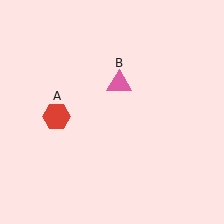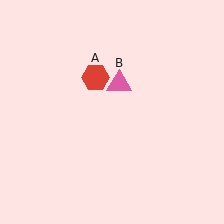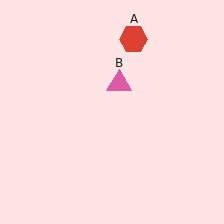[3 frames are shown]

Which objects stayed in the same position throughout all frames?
Pink triangle (object B) remained stationary.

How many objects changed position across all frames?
1 object changed position: red hexagon (object A).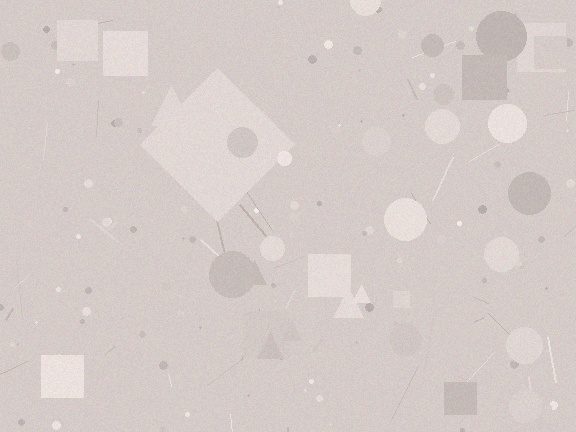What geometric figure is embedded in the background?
A diamond is embedded in the background.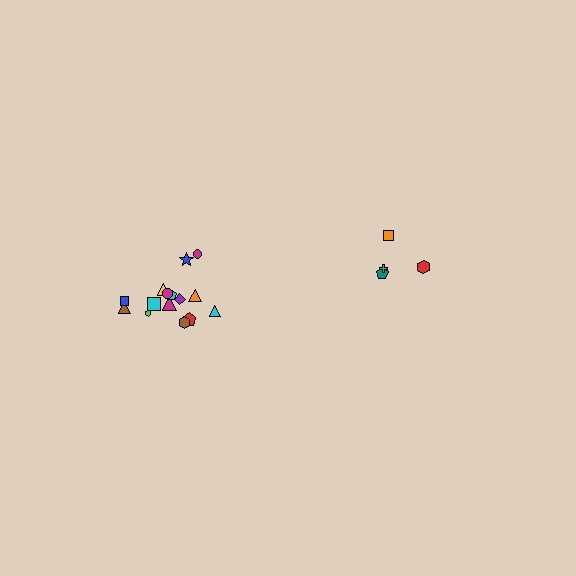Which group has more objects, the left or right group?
The left group.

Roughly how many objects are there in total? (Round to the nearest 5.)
Roughly 20 objects in total.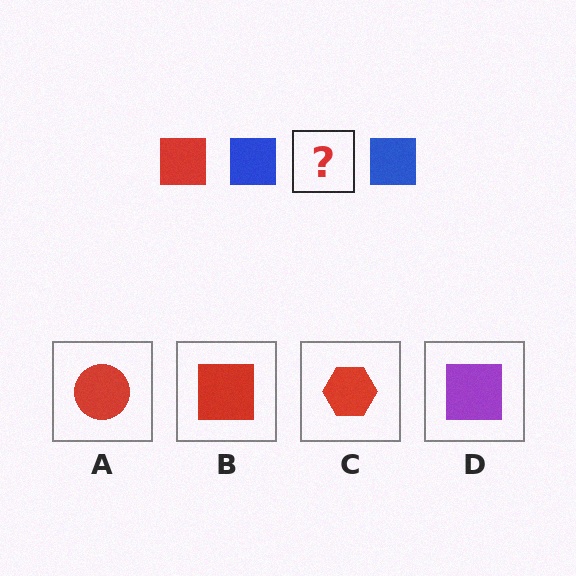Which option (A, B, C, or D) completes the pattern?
B.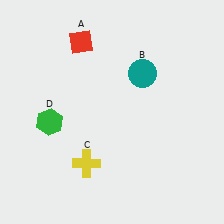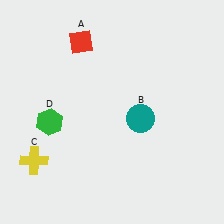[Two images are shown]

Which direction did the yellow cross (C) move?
The yellow cross (C) moved left.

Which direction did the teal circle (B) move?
The teal circle (B) moved down.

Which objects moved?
The objects that moved are: the teal circle (B), the yellow cross (C).